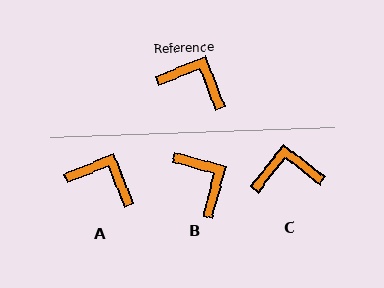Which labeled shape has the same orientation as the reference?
A.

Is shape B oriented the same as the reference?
No, it is off by about 37 degrees.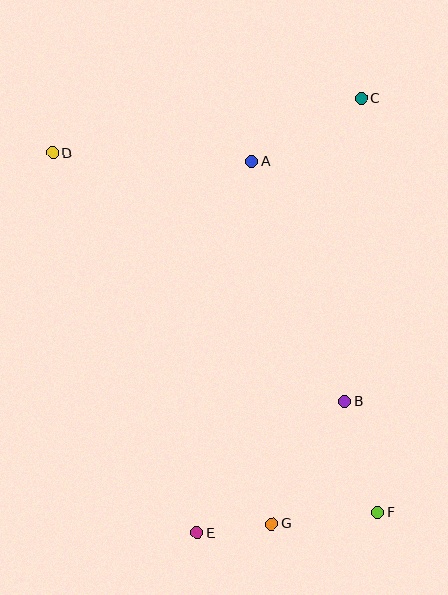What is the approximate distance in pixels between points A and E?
The distance between A and E is approximately 376 pixels.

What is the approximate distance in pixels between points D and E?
The distance between D and E is approximately 407 pixels.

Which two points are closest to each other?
Points E and G are closest to each other.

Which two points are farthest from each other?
Points D and F are farthest from each other.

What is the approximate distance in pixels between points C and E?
The distance between C and E is approximately 464 pixels.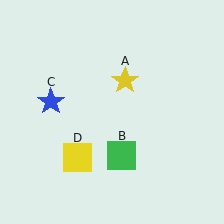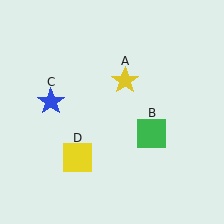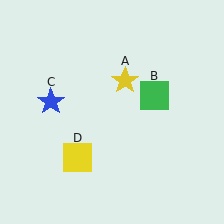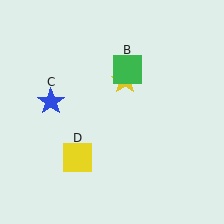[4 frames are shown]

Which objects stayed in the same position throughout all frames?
Yellow star (object A) and blue star (object C) and yellow square (object D) remained stationary.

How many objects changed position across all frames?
1 object changed position: green square (object B).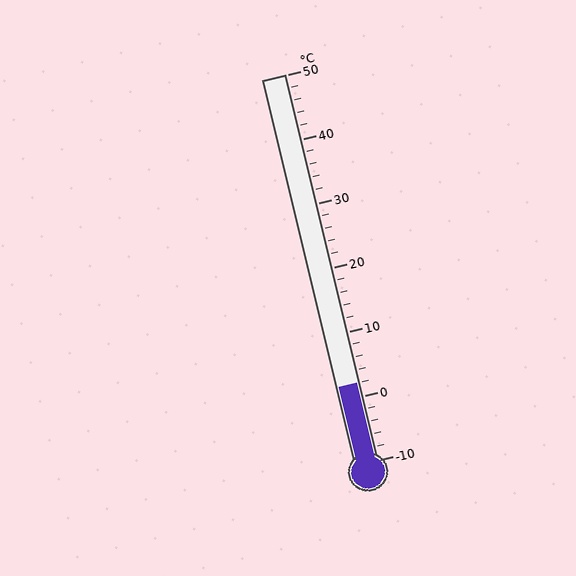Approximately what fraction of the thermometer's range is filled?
The thermometer is filled to approximately 20% of its range.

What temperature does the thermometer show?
The thermometer shows approximately 2°C.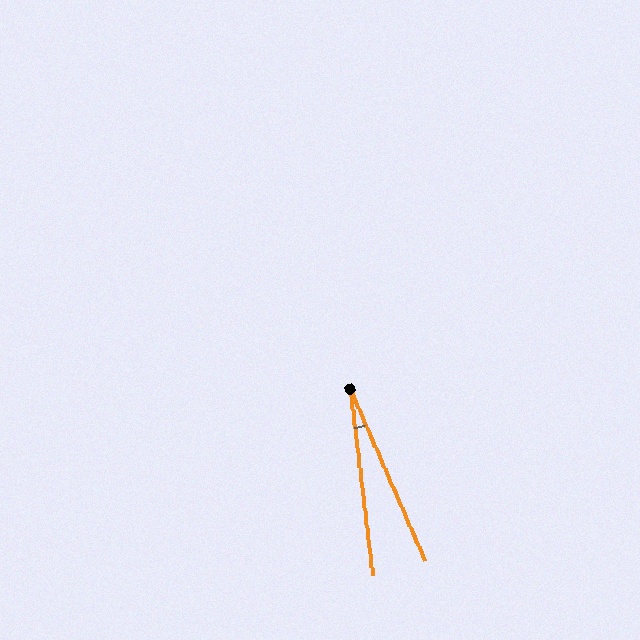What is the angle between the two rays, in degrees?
Approximately 17 degrees.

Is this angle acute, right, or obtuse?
It is acute.